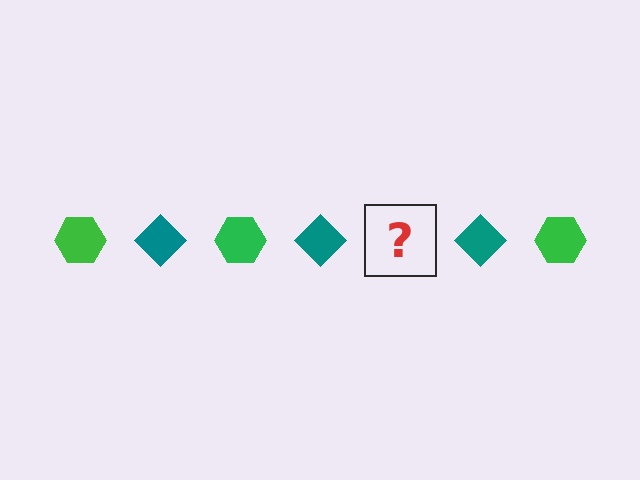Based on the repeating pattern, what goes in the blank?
The blank should be a green hexagon.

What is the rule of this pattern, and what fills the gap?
The rule is that the pattern alternates between green hexagon and teal diamond. The gap should be filled with a green hexagon.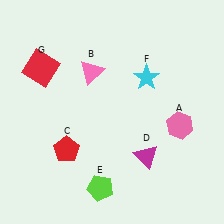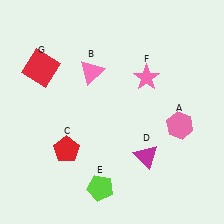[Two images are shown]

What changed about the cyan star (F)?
In Image 1, F is cyan. In Image 2, it changed to pink.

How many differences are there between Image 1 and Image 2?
There is 1 difference between the two images.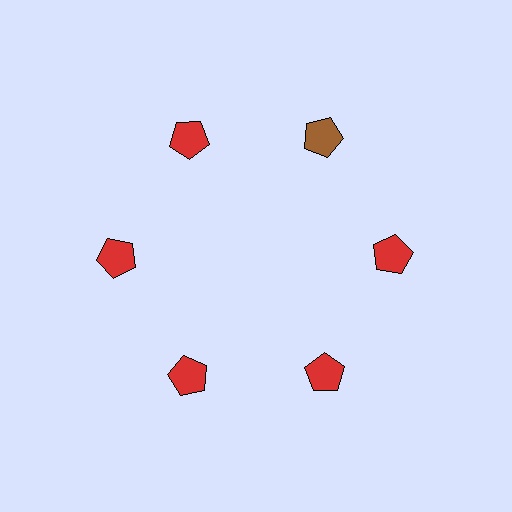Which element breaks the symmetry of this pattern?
The brown pentagon at roughly the 1 o'clock position breaks the symmetry. All other shapes are red pentagons.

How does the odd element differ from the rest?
It has a different color: brown instead of red.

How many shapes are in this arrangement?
There are 6 shapes arranged in a ring pattern.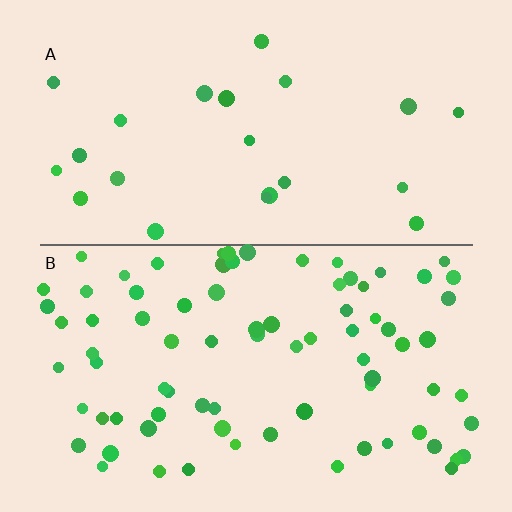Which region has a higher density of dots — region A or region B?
B (the bottom).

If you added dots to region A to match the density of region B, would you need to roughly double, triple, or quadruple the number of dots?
Approximately quadruple.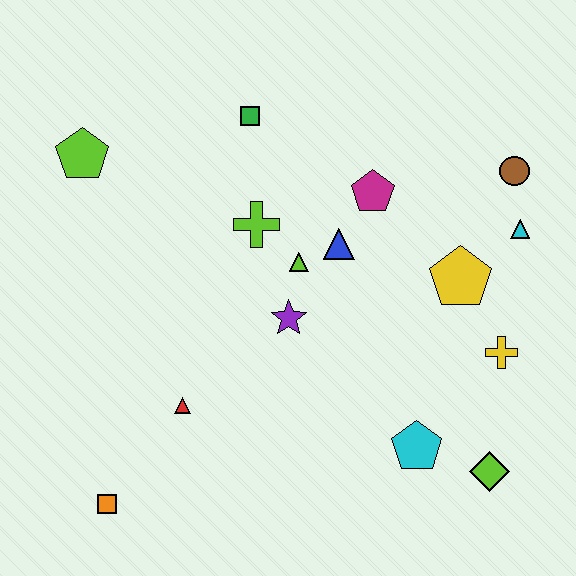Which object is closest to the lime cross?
The lime triangle is closest to the lime cross.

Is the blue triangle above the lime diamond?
Yes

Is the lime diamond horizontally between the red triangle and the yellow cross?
Yes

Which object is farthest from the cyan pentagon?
The lime pentagon is farthest from the cyan pentagon.